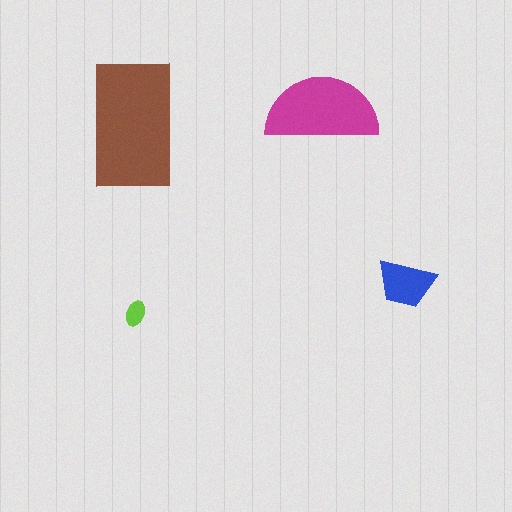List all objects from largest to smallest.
The brown rectangle, the magenta semicircle, the blue trapezoid, the lime ellipse.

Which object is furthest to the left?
The brown rectangle is leftmost.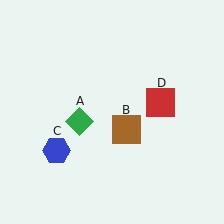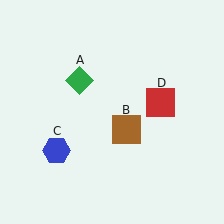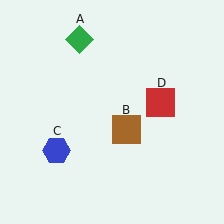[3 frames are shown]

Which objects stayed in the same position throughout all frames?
Brown square (object B) and blue hexagon (object C) and red square (object D) remained stationary.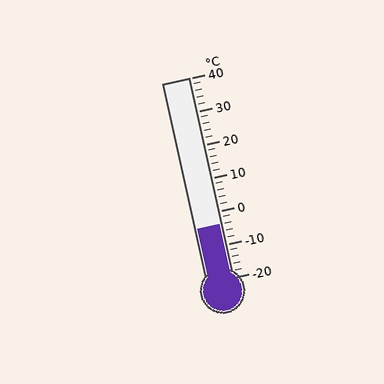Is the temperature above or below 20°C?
The temperature is below 20°C.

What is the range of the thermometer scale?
The thermometer scale ranges from -20°C to 40°C.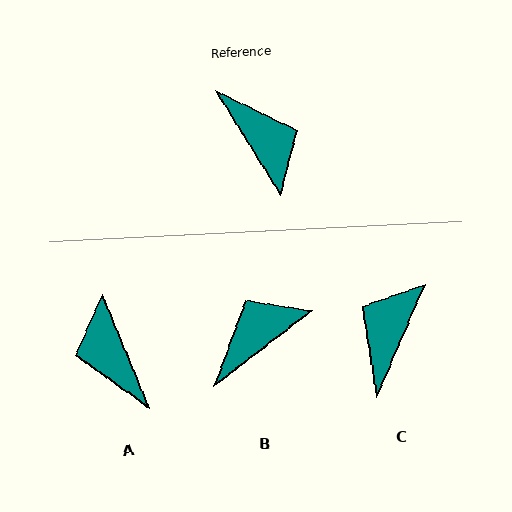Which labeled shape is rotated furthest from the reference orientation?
A, about 171 degrees away.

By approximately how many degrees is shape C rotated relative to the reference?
Approximately 125 degrees counter-clockwise.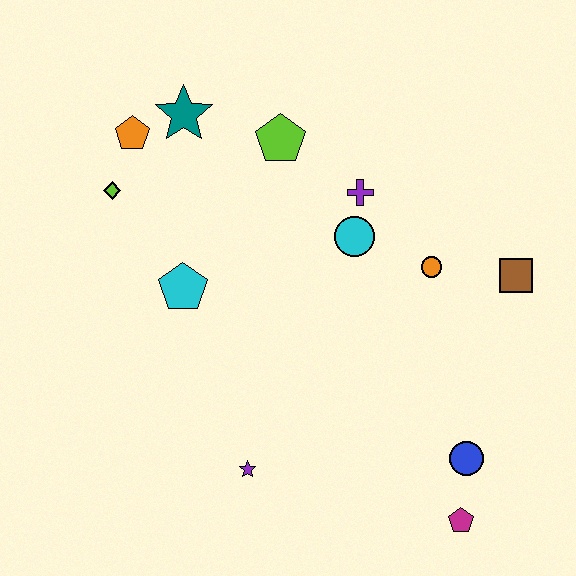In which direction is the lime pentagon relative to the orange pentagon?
The lime pentagon is to the right of the orange pentagon.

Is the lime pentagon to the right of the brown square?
No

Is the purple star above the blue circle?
No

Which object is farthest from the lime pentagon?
The magenta pentagon is farthest from the lime pentagon.